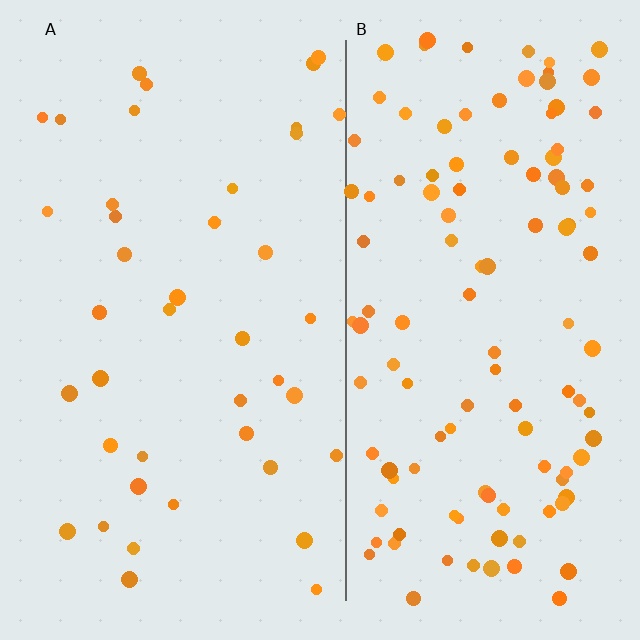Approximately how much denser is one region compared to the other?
Approximately 2.9× — region B over region A.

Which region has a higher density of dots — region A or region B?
B (the right).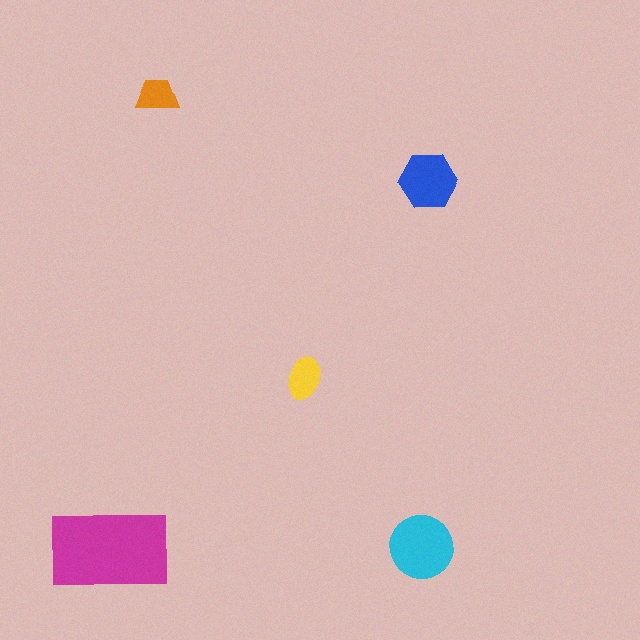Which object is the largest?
The magenta rectangle.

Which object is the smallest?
The orange trapezoid.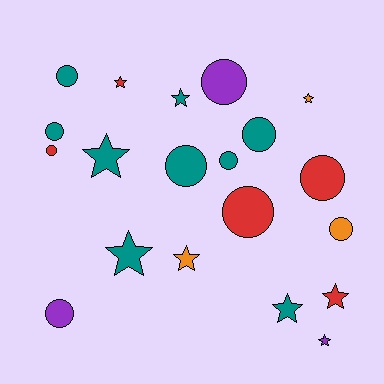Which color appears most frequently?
Teal, with 9 objects.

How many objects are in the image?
There are 20 objects.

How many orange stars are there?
There are 2 orange stars.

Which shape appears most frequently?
Circle, with 11 objects.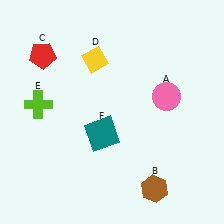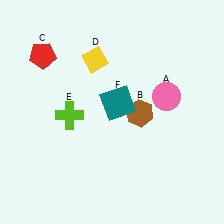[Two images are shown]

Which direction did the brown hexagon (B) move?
The brown hexagon (B) moved up.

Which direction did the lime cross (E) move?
The lime cross (E) moved right.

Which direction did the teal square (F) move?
The teal square (F) moved up.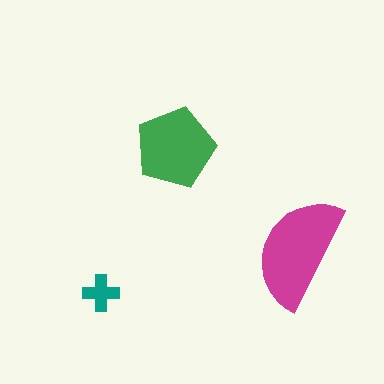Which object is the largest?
The magenta semicircle.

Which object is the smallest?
The teal cross.